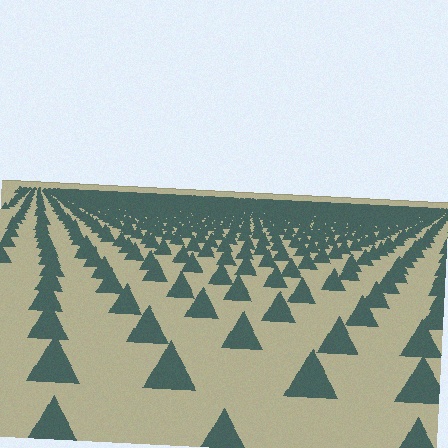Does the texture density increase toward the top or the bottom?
Density increases toward the top.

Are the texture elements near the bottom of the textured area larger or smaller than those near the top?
Larger. Near the bottom, elements are closer to the viewer and appear at a bigger on-screen size.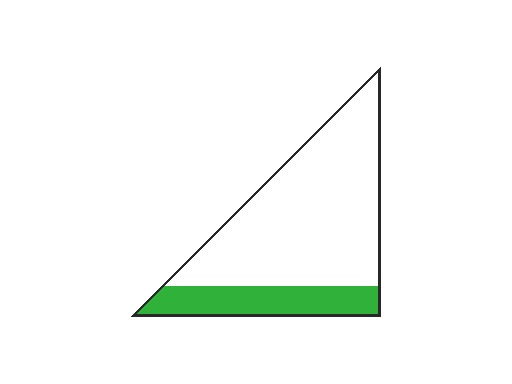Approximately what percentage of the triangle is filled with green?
Approximately 25%.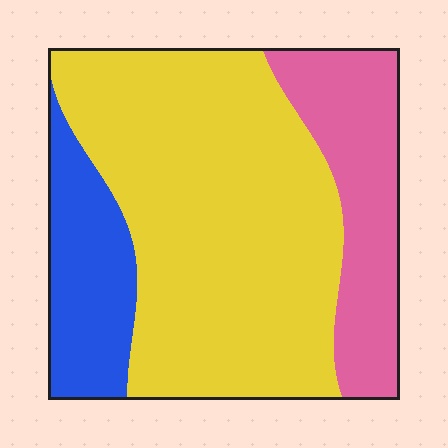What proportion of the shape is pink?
Pink covers roughly 20% of the shape.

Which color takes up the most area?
Yellow, at roughly 60%.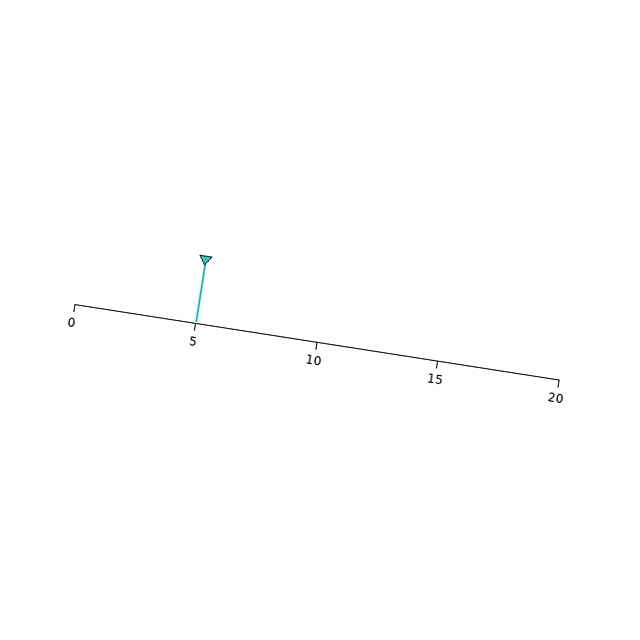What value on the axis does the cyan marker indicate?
The marker indicates approximately 5.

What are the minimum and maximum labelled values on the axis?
The axis runs from 0 to 20.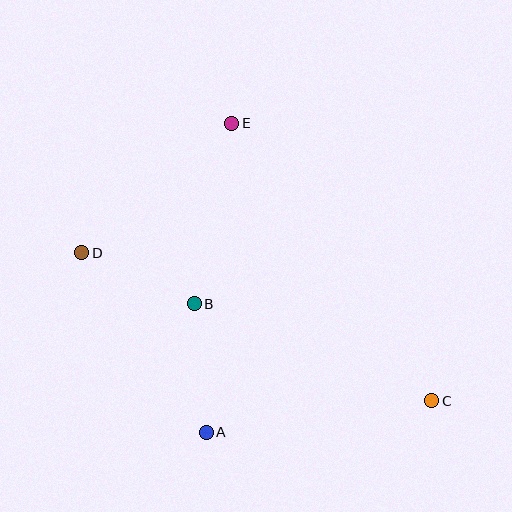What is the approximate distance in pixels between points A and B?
The distance between A and B is approximately 129 pixels.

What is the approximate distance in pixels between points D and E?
The distance between D and E is approximately 198 pixels.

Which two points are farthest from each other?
Points C and D are farthest from each other.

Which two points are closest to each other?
Points B and D are closest to each other.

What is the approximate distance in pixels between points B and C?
The distance between B and C is approximately 256 pixels.